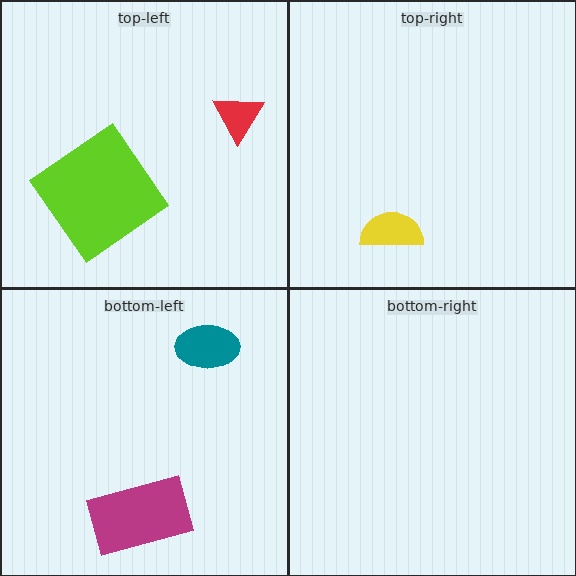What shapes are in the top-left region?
The pink diamond, the lime diamond, the red triangle.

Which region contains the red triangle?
The top-left region.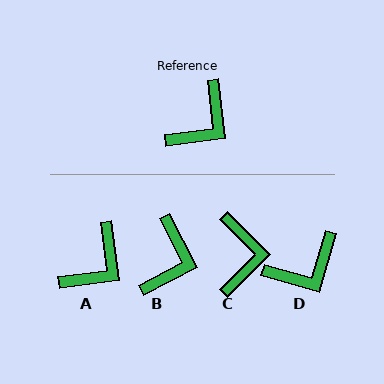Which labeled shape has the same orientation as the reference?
A.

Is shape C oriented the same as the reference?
No, it is off by about 38 degrees.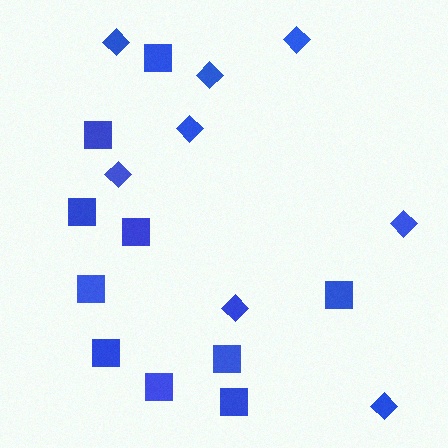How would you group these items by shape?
There are 2 groups: one group of squares (10) and one group of diamonds (8).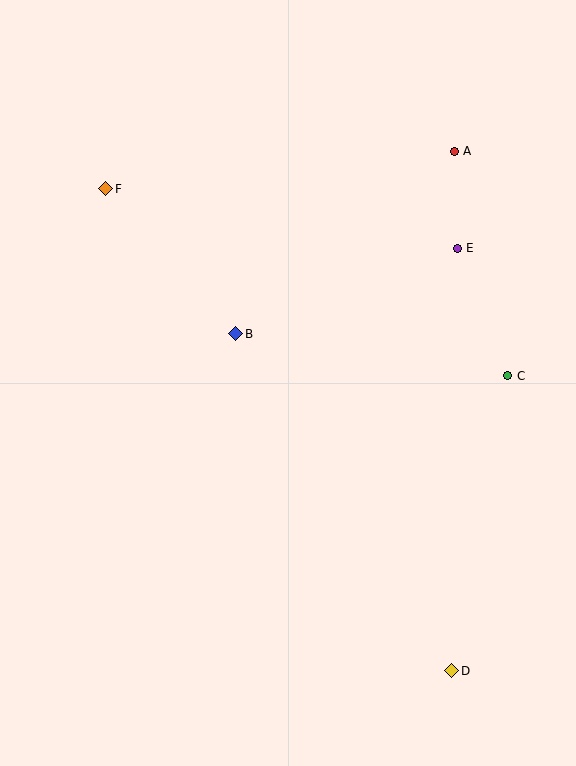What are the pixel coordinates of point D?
Point D is at (452, 671).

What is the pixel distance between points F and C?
The distance between F and C is 443 pixels.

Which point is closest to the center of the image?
Point B at (236, 334) is closest to the center.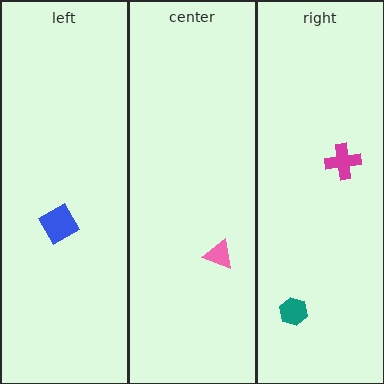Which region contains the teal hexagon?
The right region.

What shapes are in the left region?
The blue diamond.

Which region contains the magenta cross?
The right region.